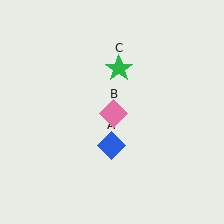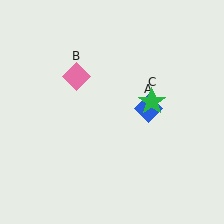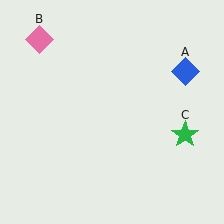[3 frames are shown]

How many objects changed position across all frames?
3 objects changed position: blue diamond (object A), pink diamond (object B), green star (object C).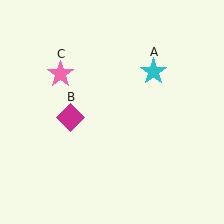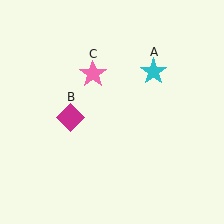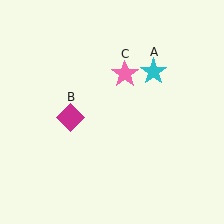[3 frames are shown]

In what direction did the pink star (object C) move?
The pink star (object C) moved right.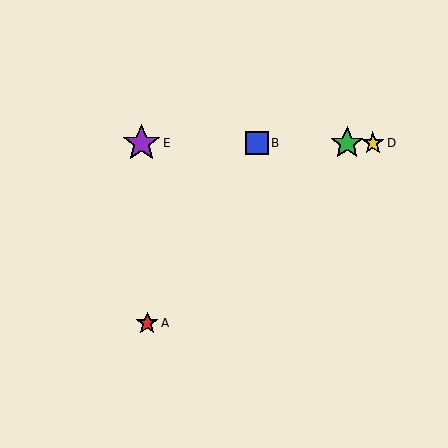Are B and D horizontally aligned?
Yes, both are at y≈143.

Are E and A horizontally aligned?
No, E is at y≈143 and A is at y≈323.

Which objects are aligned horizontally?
Objects B, C, D, E are aligned horizontally.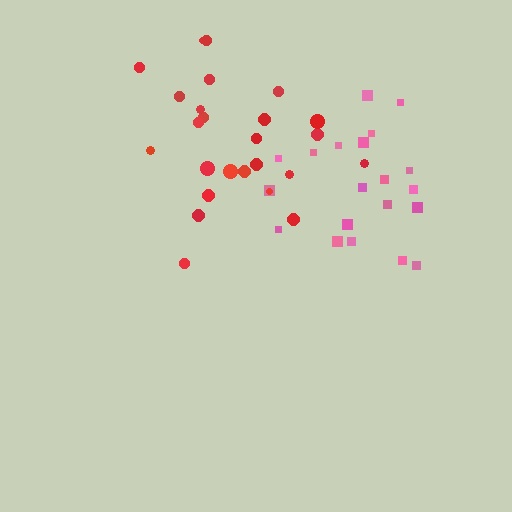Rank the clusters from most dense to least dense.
red, pink.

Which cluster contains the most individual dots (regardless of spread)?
Red (25).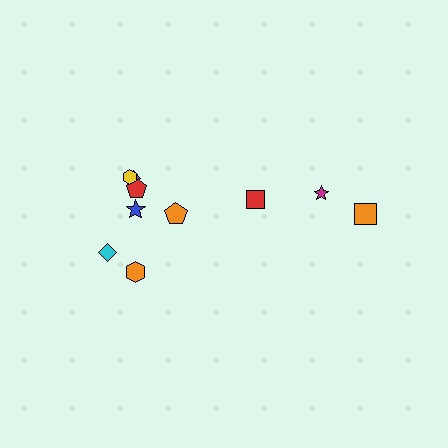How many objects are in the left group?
There are 7 objects.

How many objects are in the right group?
There are 3 objects.